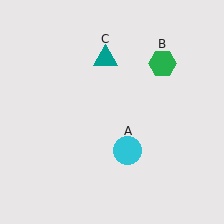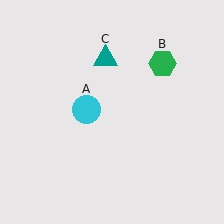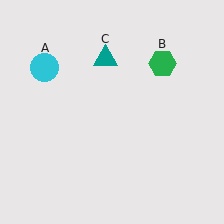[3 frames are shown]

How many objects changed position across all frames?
1 object changed position: cyan circle (object A).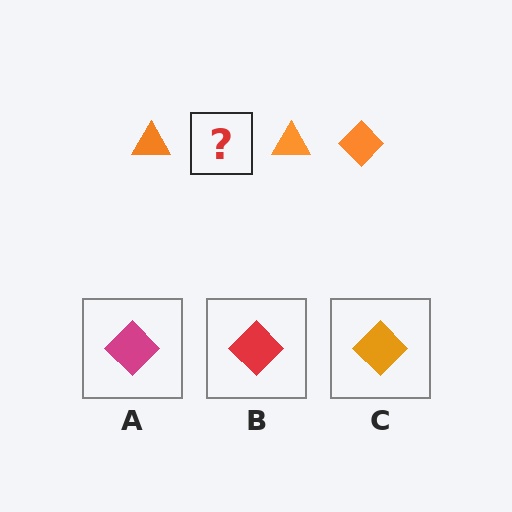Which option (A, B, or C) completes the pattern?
C.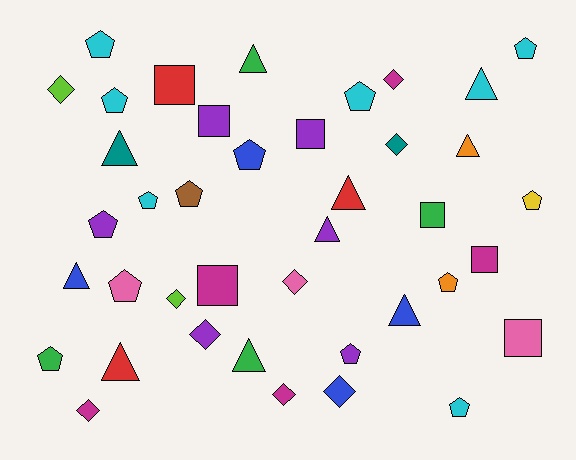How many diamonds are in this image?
There are 9 diamonds.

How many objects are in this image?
There are 40 objects.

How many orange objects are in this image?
There are 2 orange objects.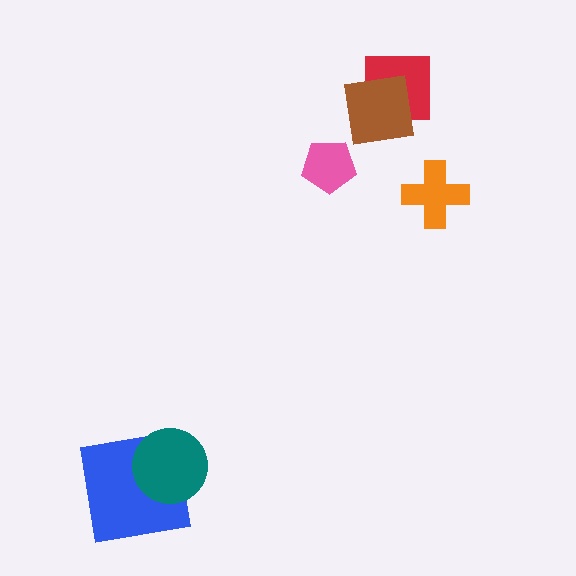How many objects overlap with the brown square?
1 object overlaps with the brown square.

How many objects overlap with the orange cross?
0 objects overlap with the orange cross.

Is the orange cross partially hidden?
No, no other shape covers it.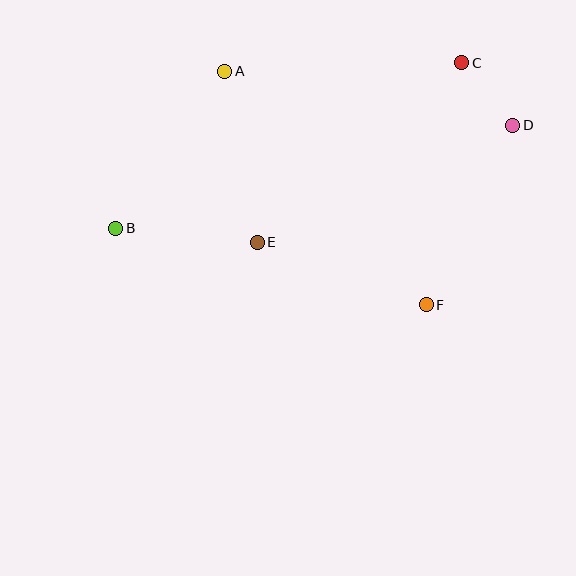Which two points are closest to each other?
Points C and D are closest to each other.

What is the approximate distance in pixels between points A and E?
The distance between A and E is approximately 174 pixels.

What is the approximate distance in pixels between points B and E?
The distance between B and E is approximately 142 pixels.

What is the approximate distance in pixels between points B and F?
The distance between B and F is approximately 320 pixels.